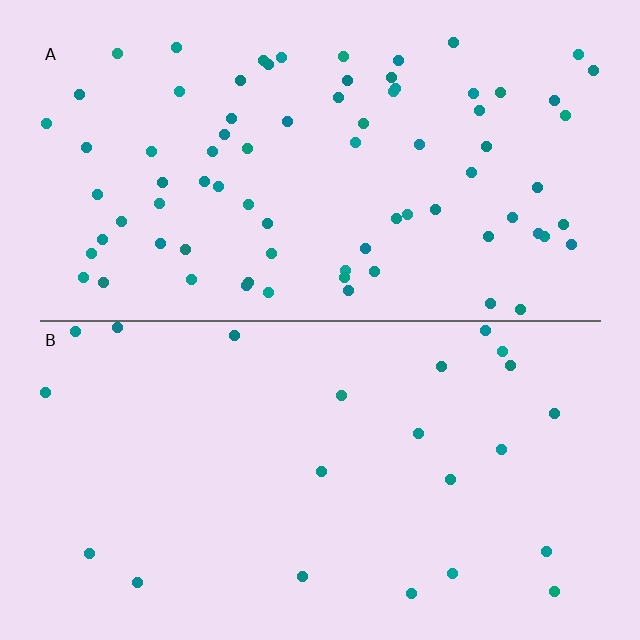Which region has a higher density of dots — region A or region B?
A (the top).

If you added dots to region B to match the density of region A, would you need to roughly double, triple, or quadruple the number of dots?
Approximately triple.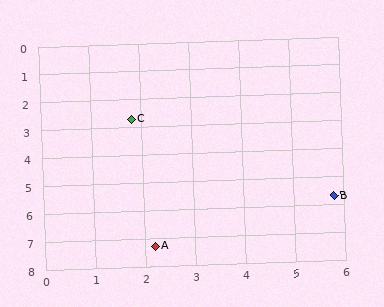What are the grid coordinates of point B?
Point B is at approximately (5.8, 5.7).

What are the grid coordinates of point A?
Point A is at approximately (2.2, 7.3).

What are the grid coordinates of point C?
Point C is at approximately (1.8, 2.7).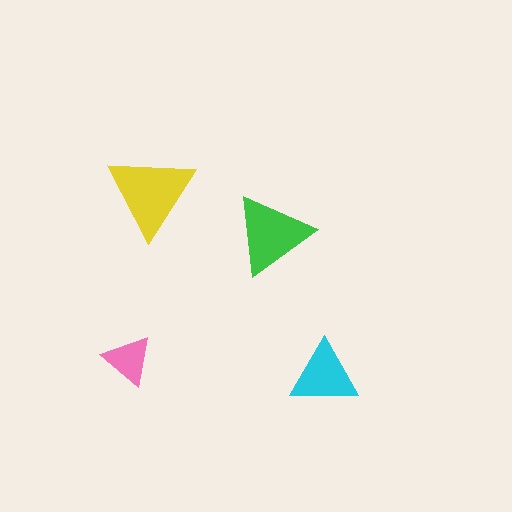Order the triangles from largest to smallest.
the yellow one, the green one, the cyan one, the pink one.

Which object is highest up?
The yellow triangle is topmost.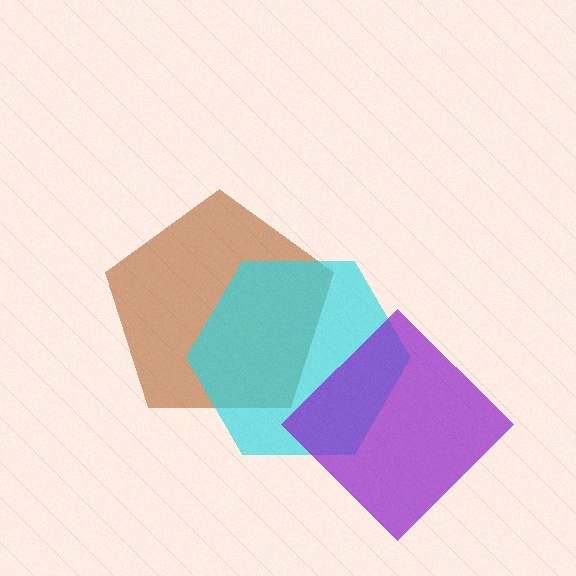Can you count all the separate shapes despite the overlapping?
Yes, there are 3 separate shapes.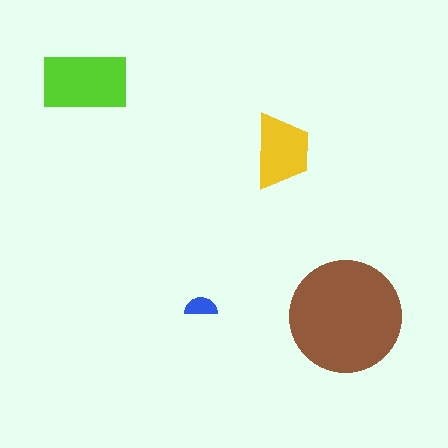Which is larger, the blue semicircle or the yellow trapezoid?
The yellow trapezoid.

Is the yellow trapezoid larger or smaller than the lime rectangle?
Smaller.